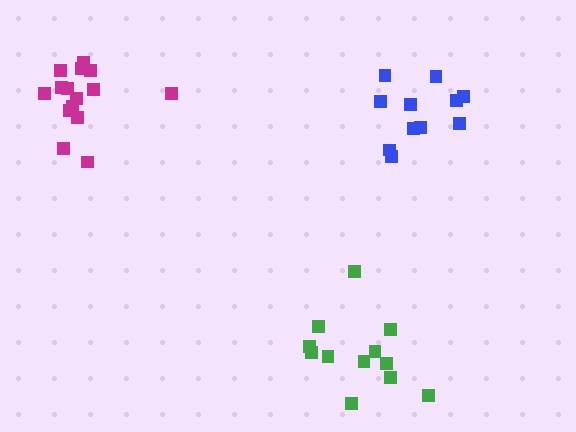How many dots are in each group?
Group 1: 15 dots, Group 2: 11 dots, Group 3: 12 dots (38 total).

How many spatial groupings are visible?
There are 3 spatial groupings.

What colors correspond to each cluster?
The clusters are colored: magenta, blue, green.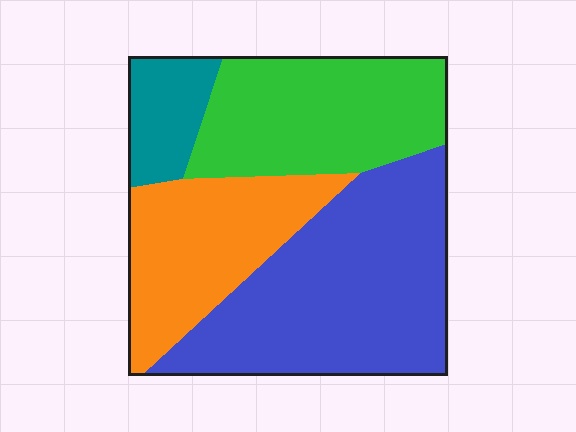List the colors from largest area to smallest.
From largest to smallest: blue, green, orange, teal.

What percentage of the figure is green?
Green takes up about one quarter (1/4) of the figure.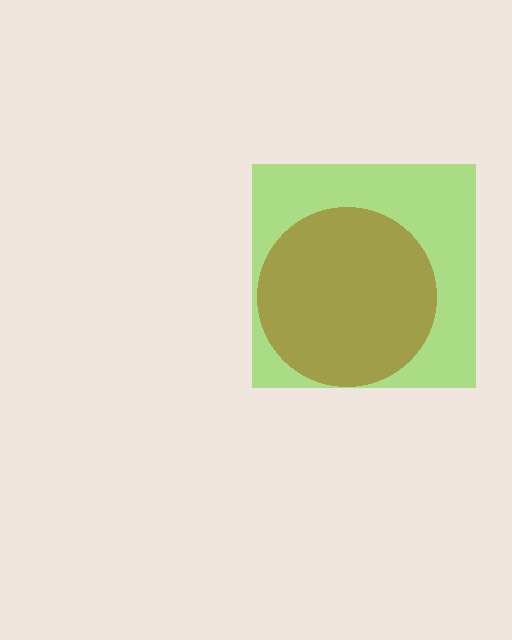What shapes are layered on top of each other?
The layered shapes are: a red circle, a lime square.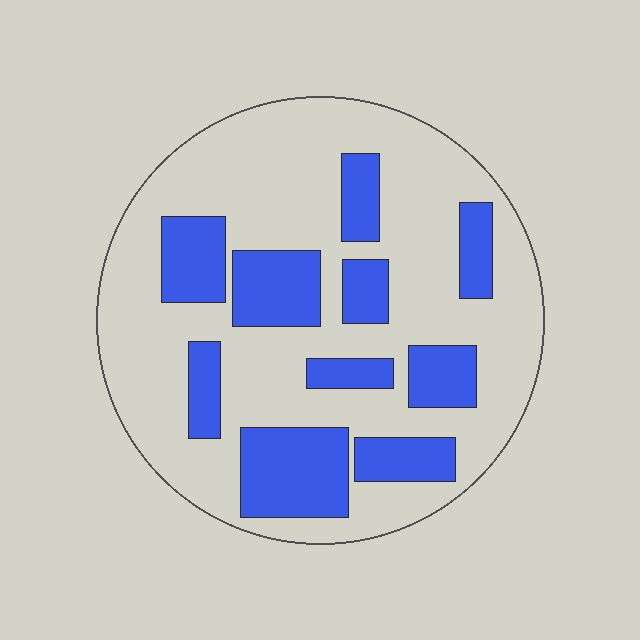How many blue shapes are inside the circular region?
10.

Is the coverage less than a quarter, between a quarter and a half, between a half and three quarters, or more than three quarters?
Between a quarter and a half.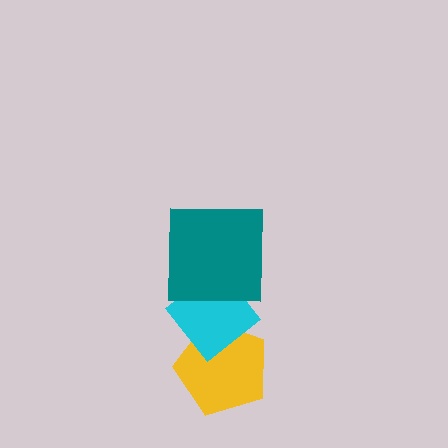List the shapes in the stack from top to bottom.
From top to bottom: the teal square, the cyan diamond, the yellow pentagon.